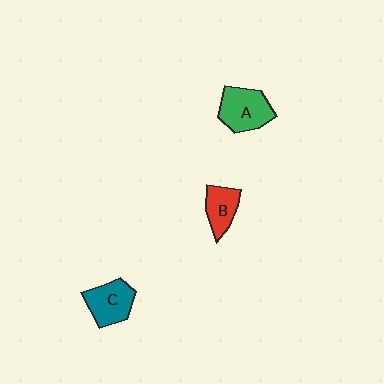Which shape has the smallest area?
Shape B (red).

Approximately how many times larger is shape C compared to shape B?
Approximately 1.3 times.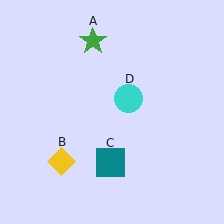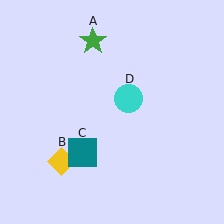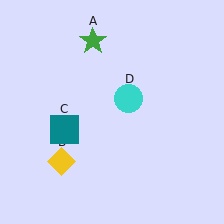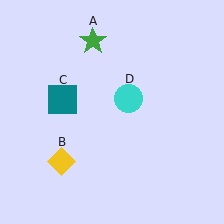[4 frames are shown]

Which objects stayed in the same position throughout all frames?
Green star (object A) and yellow diamond (object B) and cyan circle (object D) remained stationary.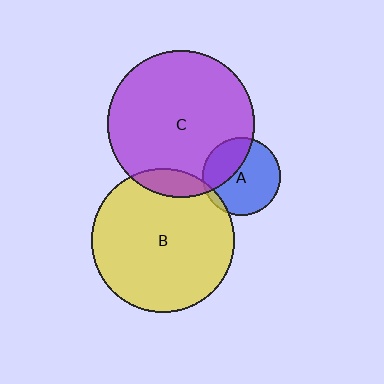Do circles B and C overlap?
Yes.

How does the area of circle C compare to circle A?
Approximately 3.5 times.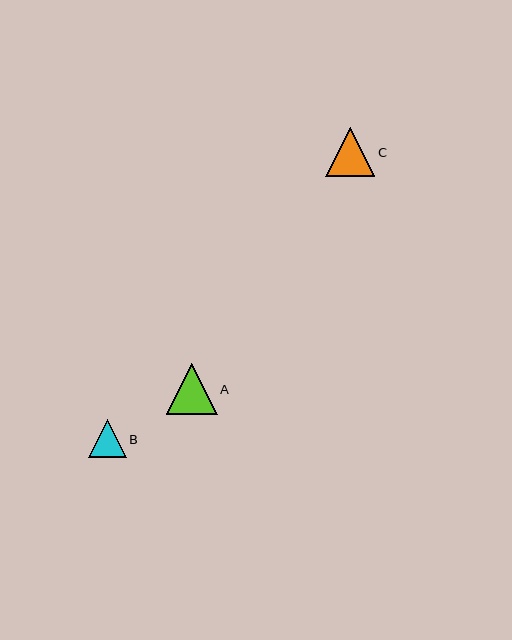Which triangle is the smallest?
Triangle B is the smallest with a size of approximately 38 pixels.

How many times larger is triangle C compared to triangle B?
Triangle C is approximately 1.3 times the size of triangle B.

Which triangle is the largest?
Triangle A is the largest with a size of approximately 51 pixels.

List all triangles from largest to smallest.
From largest to smallest: A, C, B.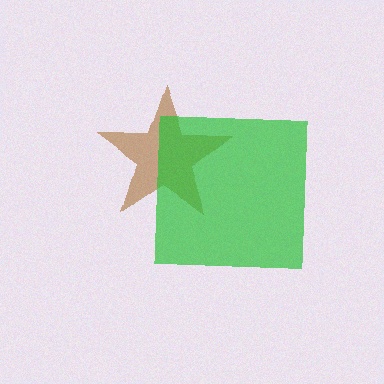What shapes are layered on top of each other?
The layered shapes are: a brown star, a green square.